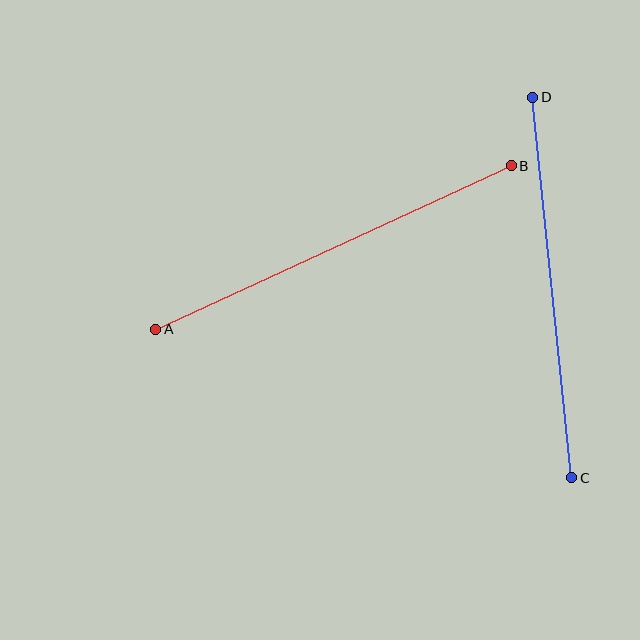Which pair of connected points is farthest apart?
Points A and B are farthest apart.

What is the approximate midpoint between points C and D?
The midpoint is at approximately (552, 288) pixels.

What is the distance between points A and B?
The distance is approximately 391 pixels.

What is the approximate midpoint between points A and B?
The midpoint is at approximately (333, 247) pixels.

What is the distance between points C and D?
The distance is approximately 382 pixels.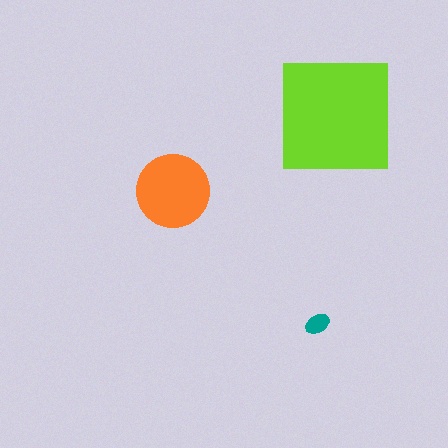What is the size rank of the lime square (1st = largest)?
1st.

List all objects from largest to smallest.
The lime square, the orange circle, the teal ellipse.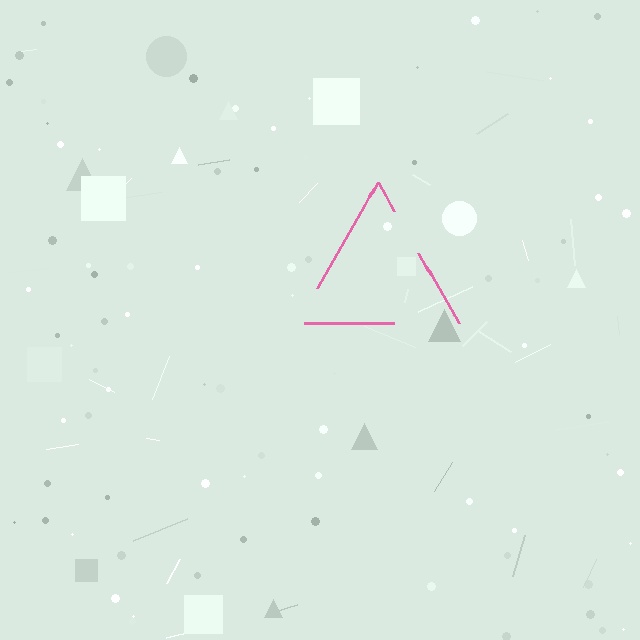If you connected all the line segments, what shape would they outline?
They would outline a triangle.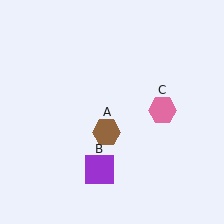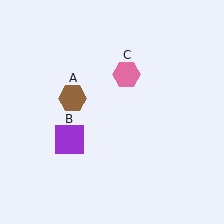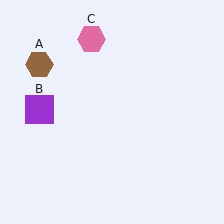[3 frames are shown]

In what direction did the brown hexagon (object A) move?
The brown hexagon (object A) moved up and to the left.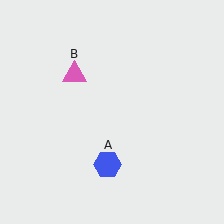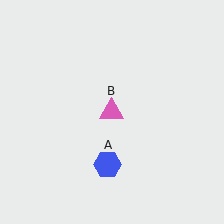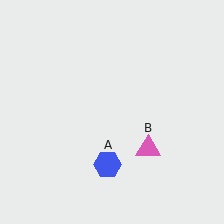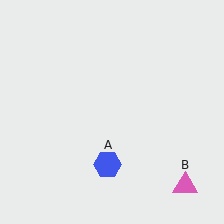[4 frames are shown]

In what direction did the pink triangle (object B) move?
The pink triangle (object B) moved down and to the right.